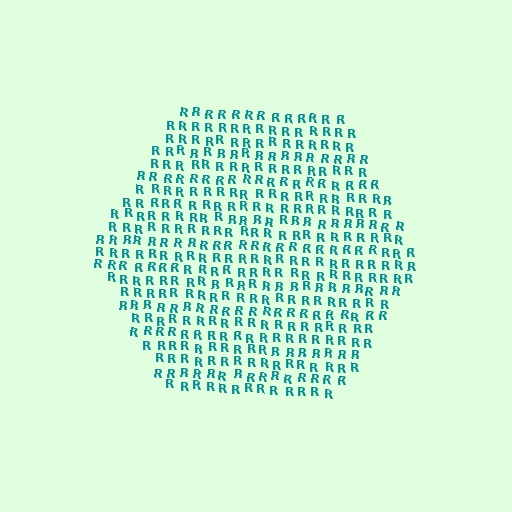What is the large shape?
The large shape is a hexagon.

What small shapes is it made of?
It is made of small letter R's.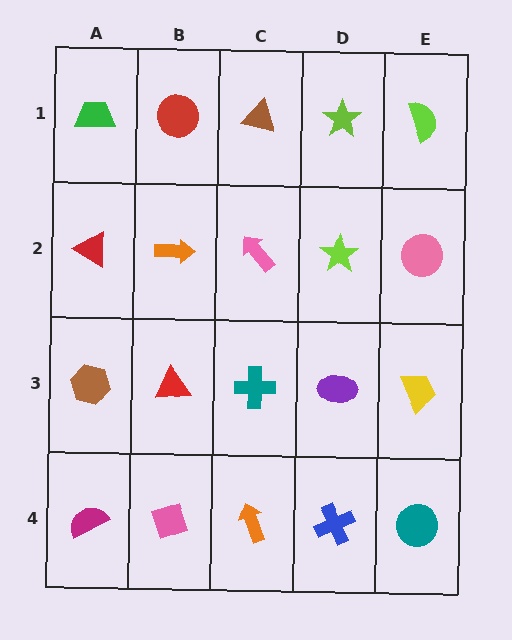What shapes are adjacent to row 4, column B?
A red triangle (row 3, column B), a magenta semicircle (row 4, column A), an orange arrow (row 4, column C).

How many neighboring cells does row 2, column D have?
4.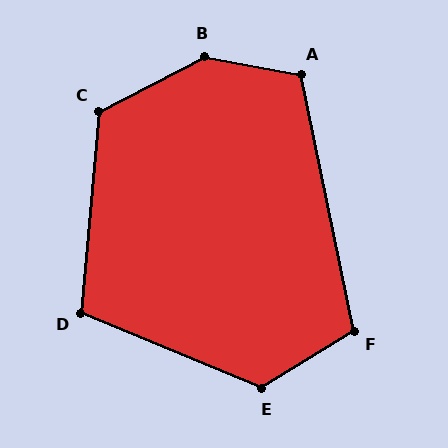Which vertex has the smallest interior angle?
D, at approximately 108 degrees.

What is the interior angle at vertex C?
Approximately 122 degrees (obtuse).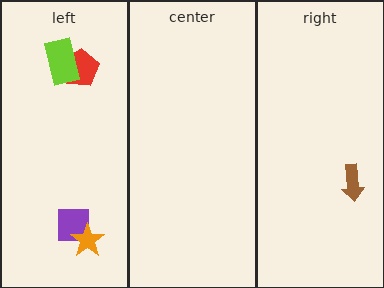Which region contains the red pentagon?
The left region.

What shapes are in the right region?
The brown arrow.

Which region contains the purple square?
The left region.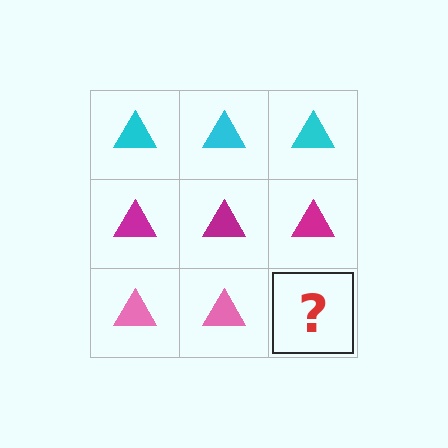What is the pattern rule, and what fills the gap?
The rule is that each row has a consistent color. The gap should be filled with a pink triangle.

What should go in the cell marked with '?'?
The missing cell should contain a pink triangle.